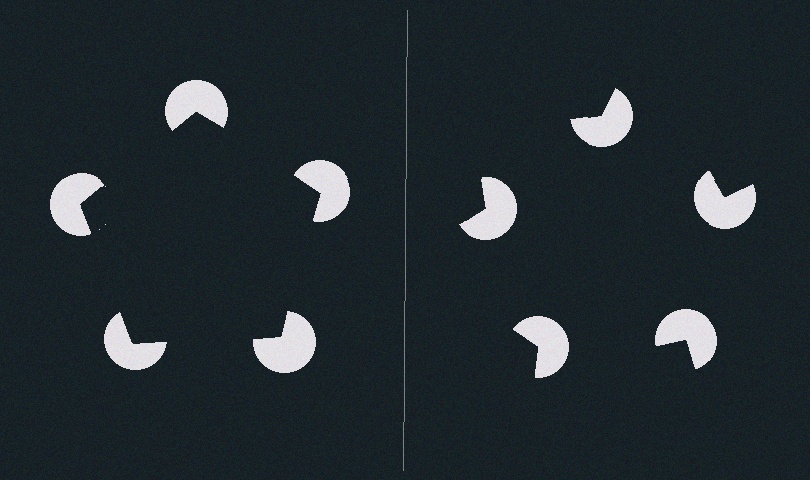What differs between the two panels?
The pac-man discs are positioned identically on both sides; only the wedge orientations differ. On the left they align to a pentagon; on the right they are misaligned.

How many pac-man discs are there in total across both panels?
10 — 5 on each side.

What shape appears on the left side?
An illusory pentagon.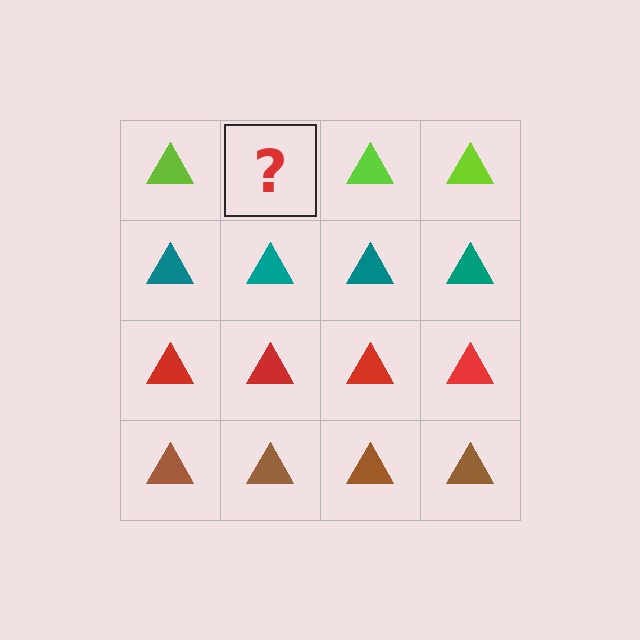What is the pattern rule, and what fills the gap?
The rule is that each row has a consistent color. The gap should be filled with a lime triangle.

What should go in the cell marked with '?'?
The missing cell should contain a lime triangle.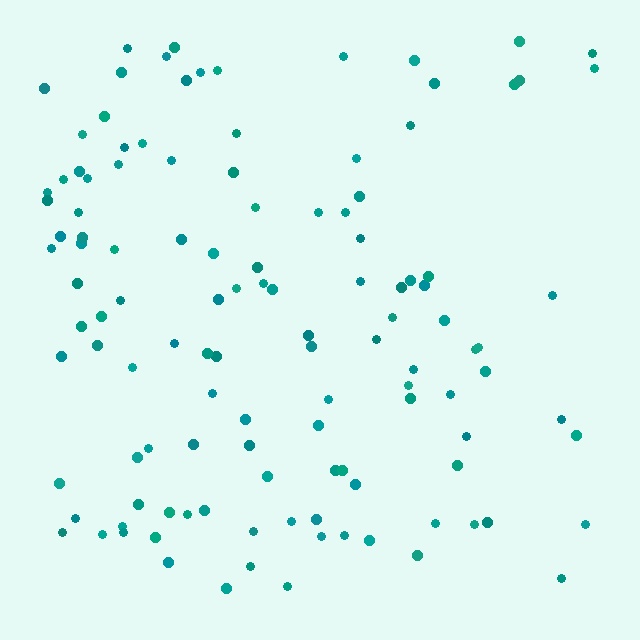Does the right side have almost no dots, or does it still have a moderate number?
Still a moderate number, just noticeably fewer than the left.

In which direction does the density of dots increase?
From right to left, with the left side densest.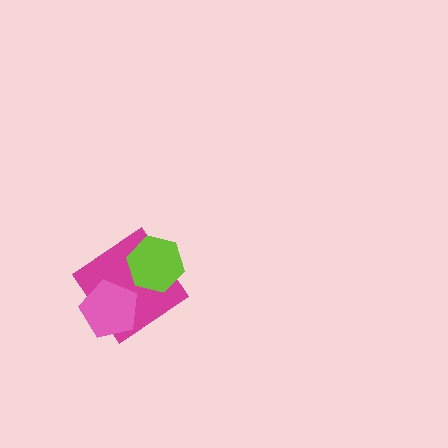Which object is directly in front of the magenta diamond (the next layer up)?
The pink pentagon is directly in front of the magenta diamond.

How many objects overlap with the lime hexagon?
1 object overlaps with the lime hexagon.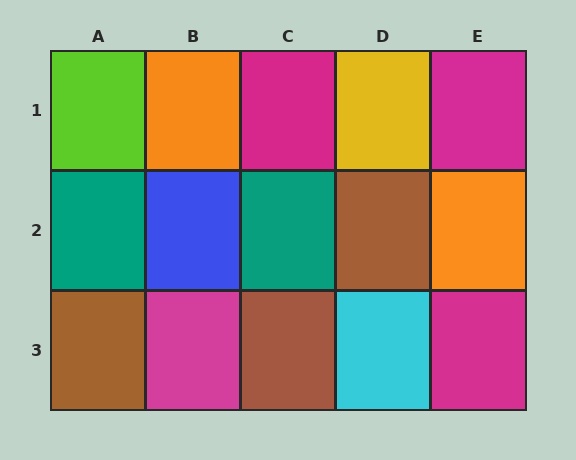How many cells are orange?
2 cells are orange.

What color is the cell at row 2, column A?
Teal.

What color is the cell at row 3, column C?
Brown.